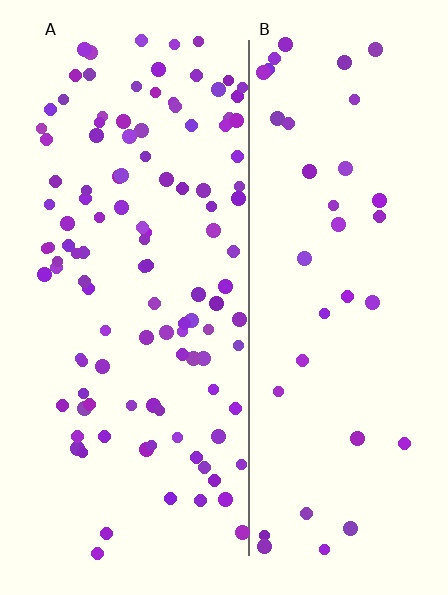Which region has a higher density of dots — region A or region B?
A (the left).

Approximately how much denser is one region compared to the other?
Approximately 3.0× — region A over region B.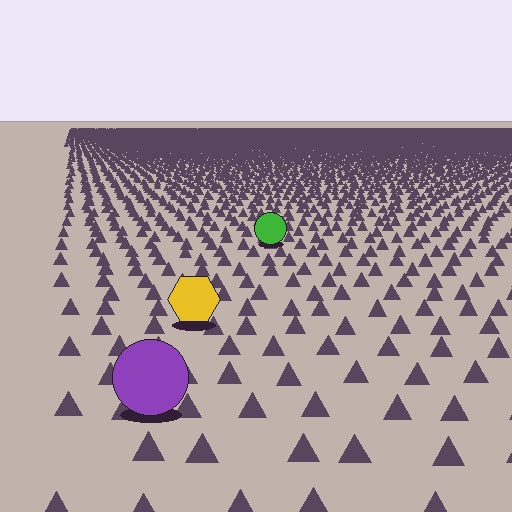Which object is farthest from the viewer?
The green circle is farthest from the viewer. It appears smaller and the ground texture around it is denser.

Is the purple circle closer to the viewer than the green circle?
Yes. The purple circle is closer — you can tell from the texture gradient: the ground texture is coarser near it.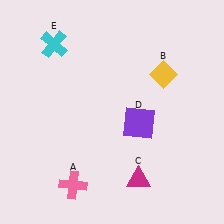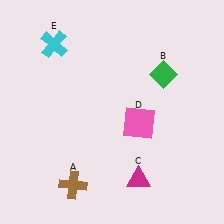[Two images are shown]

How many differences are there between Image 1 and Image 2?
There are 3 differences between the two images.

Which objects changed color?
A changed from pink to brown. B changed from yellow to green. D changed from purple to pink.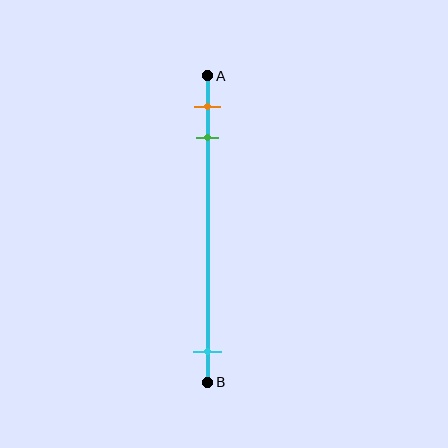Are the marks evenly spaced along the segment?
No, the marks are not evenly spaced.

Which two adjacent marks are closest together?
The orange and green marks are the closest adjacent pair.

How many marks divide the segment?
There are 3 marks dividing the segment.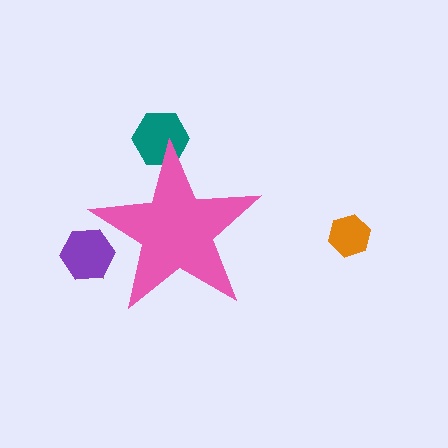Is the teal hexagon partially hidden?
Yes, the teal hexagon is partially hidden behind the pink star.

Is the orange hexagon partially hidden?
No, the orange hexagon is fully visible.